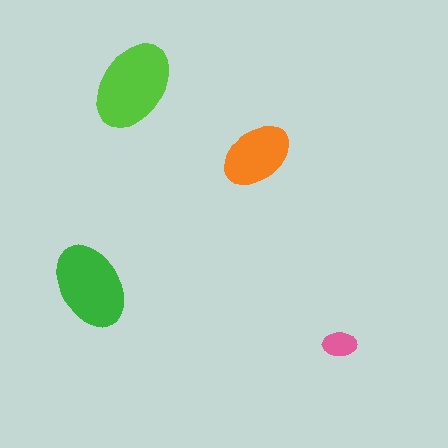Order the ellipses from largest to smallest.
the lime one, the green one, the orange one, the pink one.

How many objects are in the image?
There are 4 objects in the image.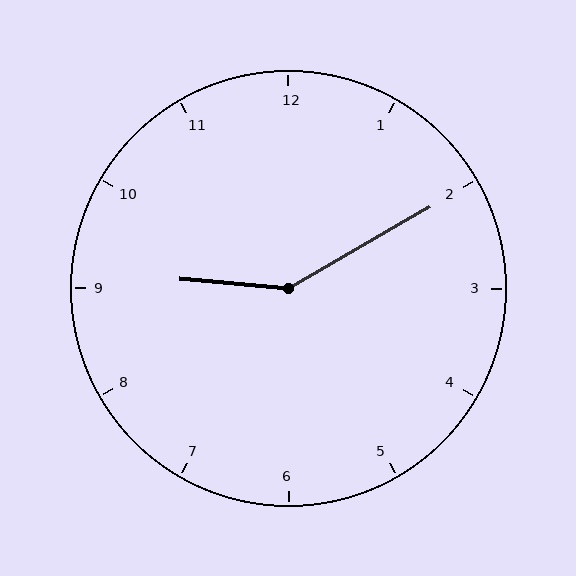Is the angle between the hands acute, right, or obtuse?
It is obtuse.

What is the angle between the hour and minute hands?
Approximately 145 degrees.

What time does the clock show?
9:10.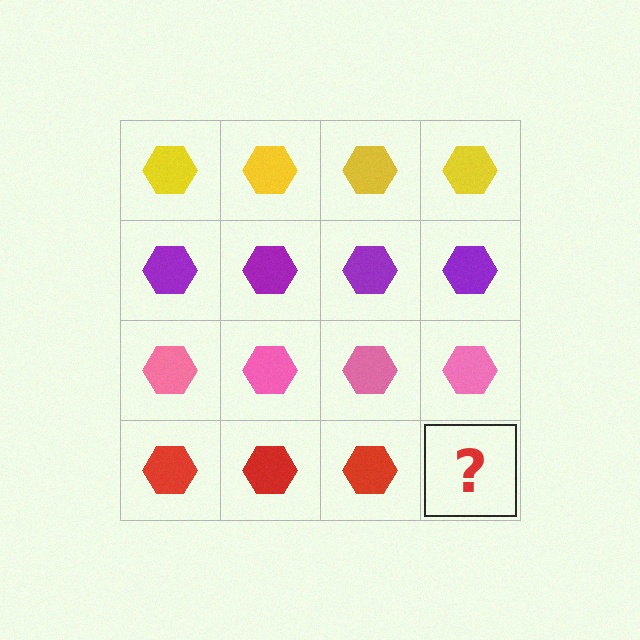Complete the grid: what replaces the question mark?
The question mark should be replaced with a red hexagon.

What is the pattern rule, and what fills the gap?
The rule is that each row has a consistent color. The gap should be filled with a red hexagon.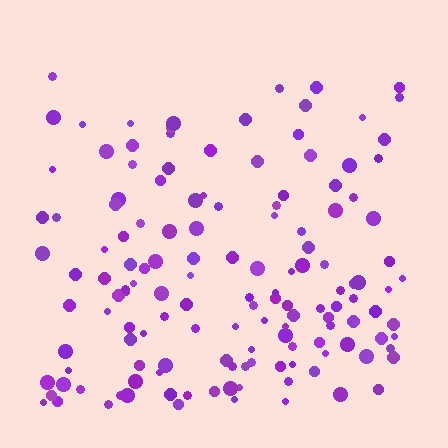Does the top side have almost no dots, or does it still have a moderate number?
Still a moderate number, just noticeably fewer than the bottom.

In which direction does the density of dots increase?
From top to bottom, with the bottom side densest.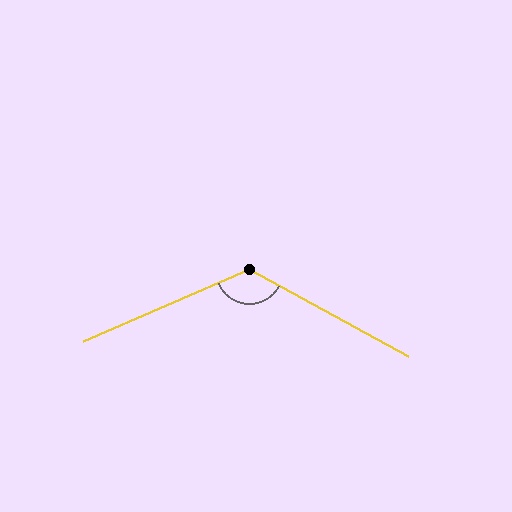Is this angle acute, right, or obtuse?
It is obtuse.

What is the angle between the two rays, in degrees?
Approximately 128 degrees.